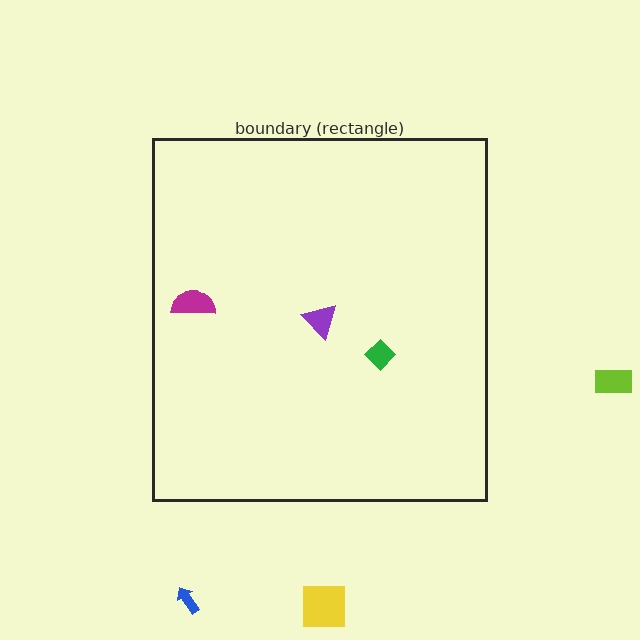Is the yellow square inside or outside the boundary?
Outside.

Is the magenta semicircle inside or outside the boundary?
Inside.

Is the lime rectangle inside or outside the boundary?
Outside.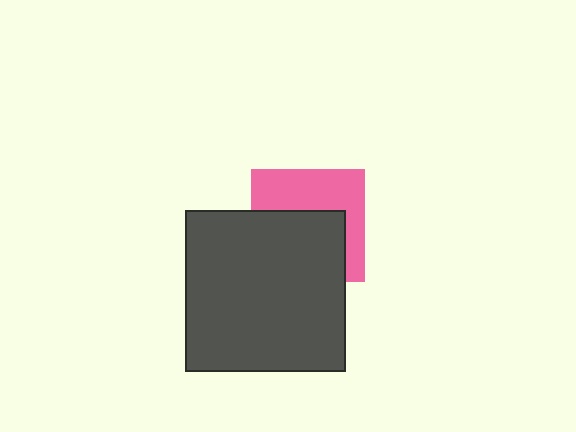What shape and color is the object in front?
The object in front is a dark gray square.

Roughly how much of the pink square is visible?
About half of it is visible (roughly 47%).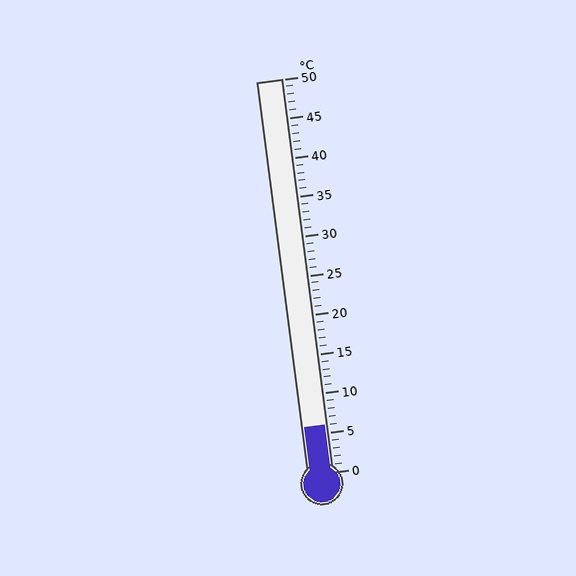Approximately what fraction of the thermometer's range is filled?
The thermometer is filled to approximately 10% of its range.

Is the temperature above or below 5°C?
The temperature is above 5°C.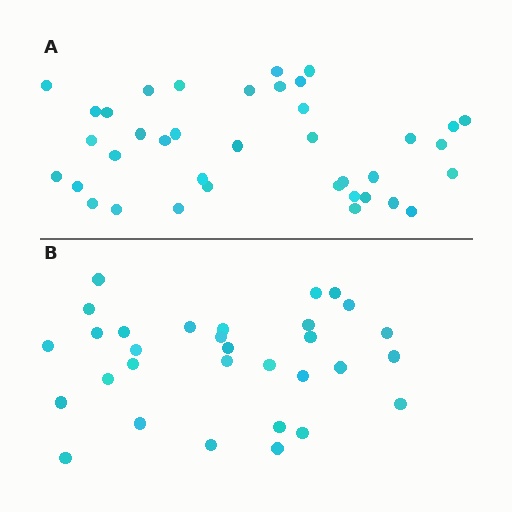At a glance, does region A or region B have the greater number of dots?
Region A (the top region) has more dots.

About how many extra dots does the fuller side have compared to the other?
Region A has roughly 8 or so more dots than region B.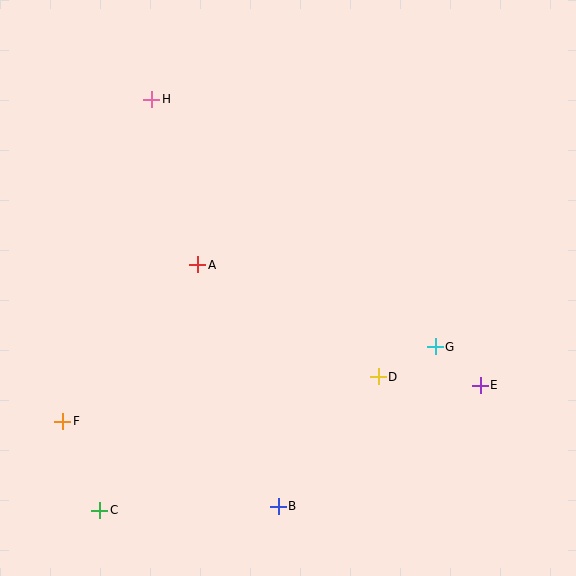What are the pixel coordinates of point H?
Point H is at (152, 99).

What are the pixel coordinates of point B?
Point B is at (278, 506).